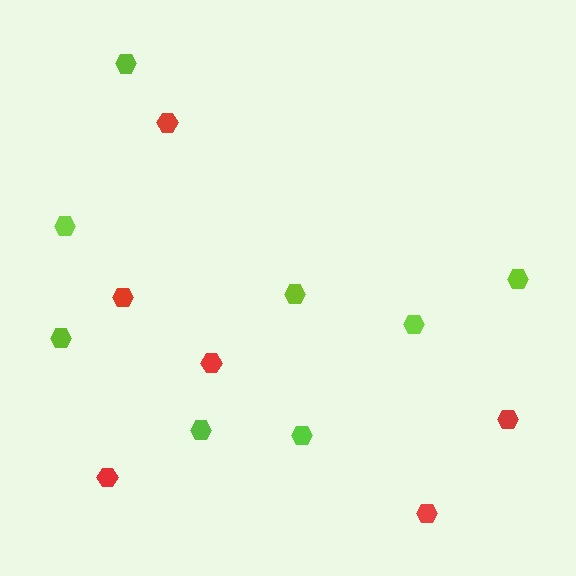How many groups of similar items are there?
There are 2 groups: one group of lime hexagons (8) and one group of red hexagons (6).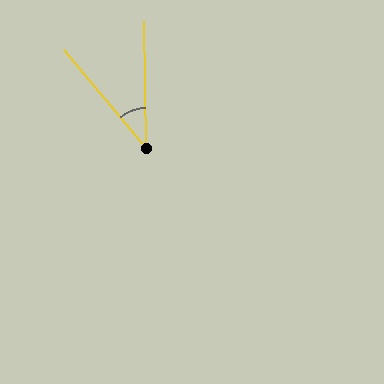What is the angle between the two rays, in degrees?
Approximately 39 degrees.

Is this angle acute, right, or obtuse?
It is acute.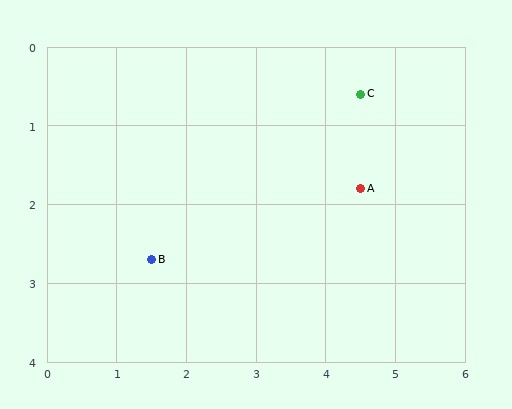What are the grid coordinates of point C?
Point C is at approximately (4.5, 0.6).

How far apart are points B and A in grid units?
Points B and A are about 3.1 grid units apart.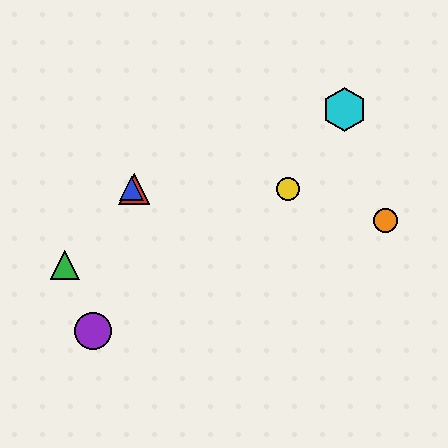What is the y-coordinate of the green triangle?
The green triangle is at y≈265.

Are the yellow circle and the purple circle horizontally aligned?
No, the yellow circle is at y≈189 and the purple circle is at y≈331.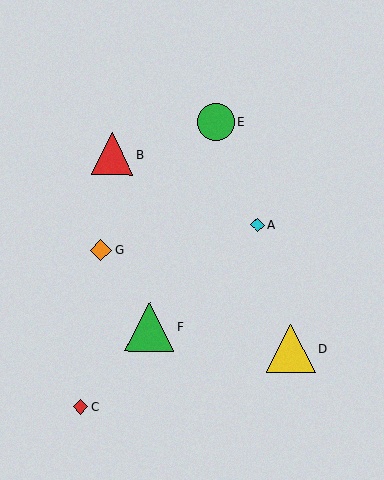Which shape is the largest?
The green triangle (labeled F) is the largest.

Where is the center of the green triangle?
The center of the green triangle is at (150, 327).